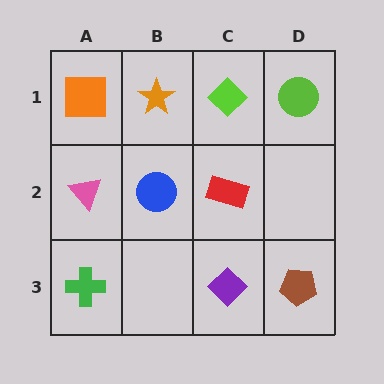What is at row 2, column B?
A blue circle.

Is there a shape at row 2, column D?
No, that cell is empty.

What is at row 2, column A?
A pink triangle.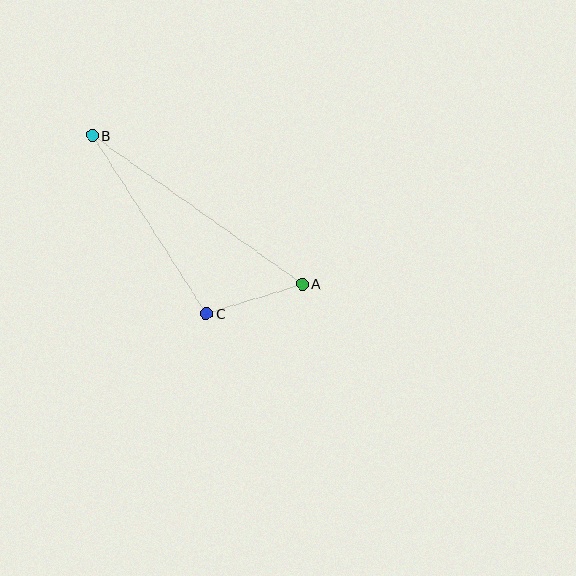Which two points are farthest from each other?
Points A and B are farthest from each other.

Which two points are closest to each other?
Points A and C are closest to each other.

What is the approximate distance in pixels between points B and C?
The distance between B and C is approximately 211 pixels.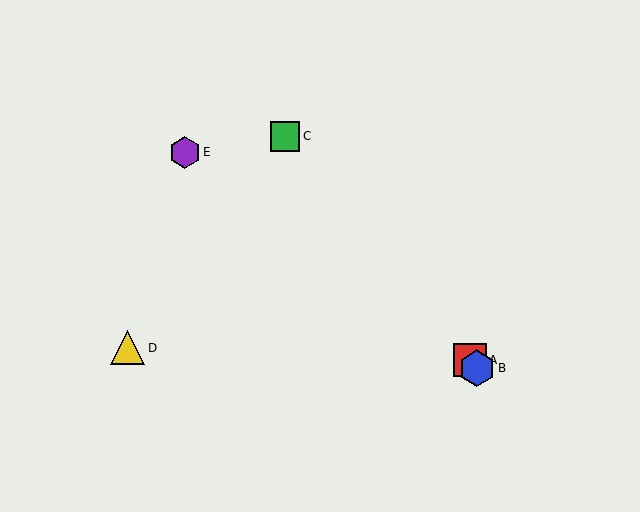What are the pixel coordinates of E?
Object E is at (185, 152).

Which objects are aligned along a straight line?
Objects A, B, C are aligned along a straight line.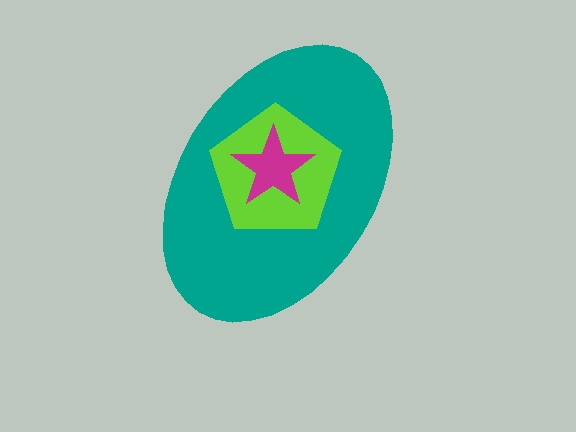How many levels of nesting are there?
3.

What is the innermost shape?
The magenta star.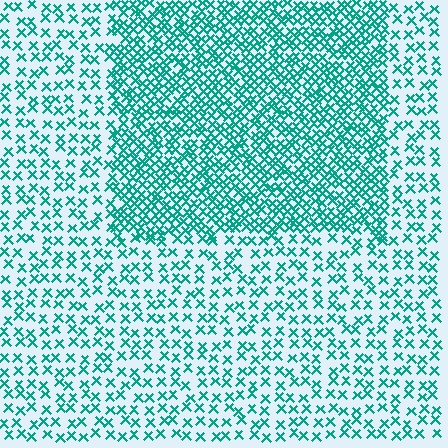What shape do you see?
I see a rectangle.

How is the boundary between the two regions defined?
The boundary is defined by a change in element density (approximately 2.3x ratio). All elements are the same color, size, and shape.